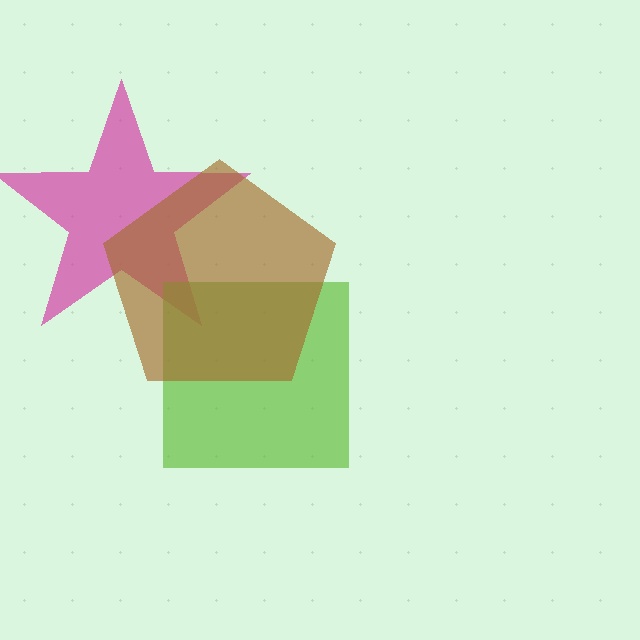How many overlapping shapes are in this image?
There are 3 overlapping shapes in the image.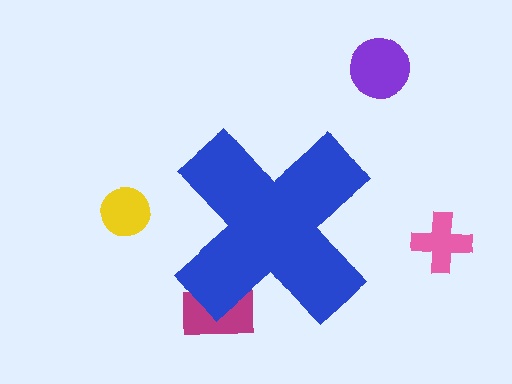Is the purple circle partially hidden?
No, the purple circle is fully visible.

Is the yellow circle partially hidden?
No, the yellow circle is fully visible.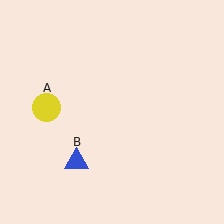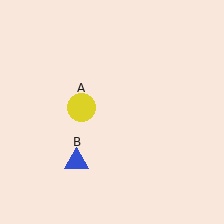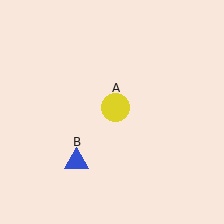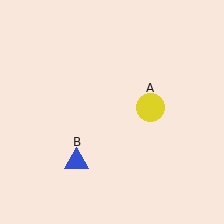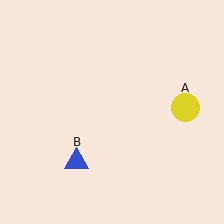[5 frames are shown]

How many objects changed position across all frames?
1 object changed position: yellow circle (object A).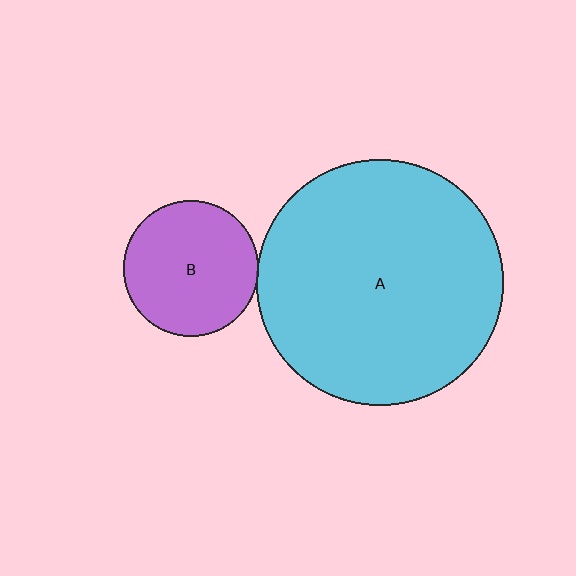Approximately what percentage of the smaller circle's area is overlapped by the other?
Approximately 5%.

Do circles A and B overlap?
Yes.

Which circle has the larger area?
Circle A (cyan).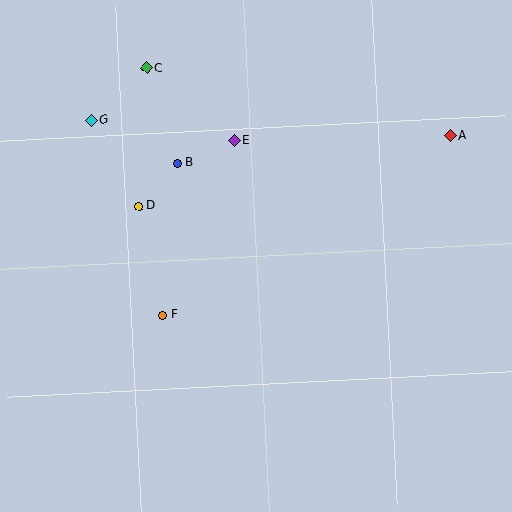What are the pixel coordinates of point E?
Point E is at (234, 141).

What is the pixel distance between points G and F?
The distance between G and F is 208 pixels.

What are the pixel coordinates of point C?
Point C is at (146, 68).